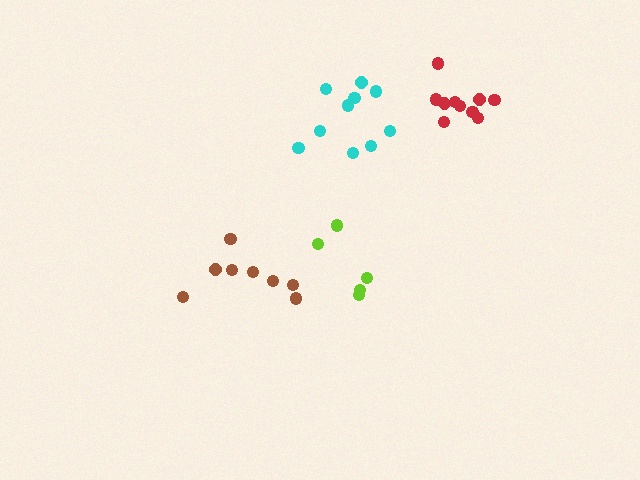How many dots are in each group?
Group 1: 10 dots, Group 2: 5 dots, Group 3: 11 dots, Group 4: 8 dots (34 total).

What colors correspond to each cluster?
The clusters are colored: red, lime, cyan, brown.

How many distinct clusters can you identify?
There are 4 distinct clusters.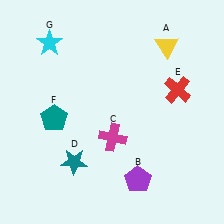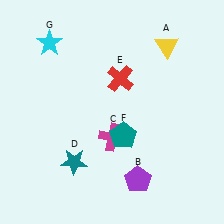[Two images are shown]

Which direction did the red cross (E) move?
The red cross (E) moved left.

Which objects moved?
The objects that moved are: the red cross (E), the teal pentagon (F).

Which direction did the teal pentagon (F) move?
The teal pentagon (F) moved right.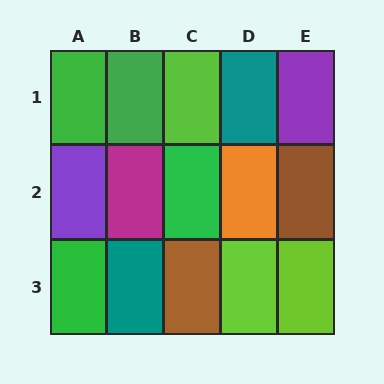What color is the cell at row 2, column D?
Orange.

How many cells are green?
4 cells are green.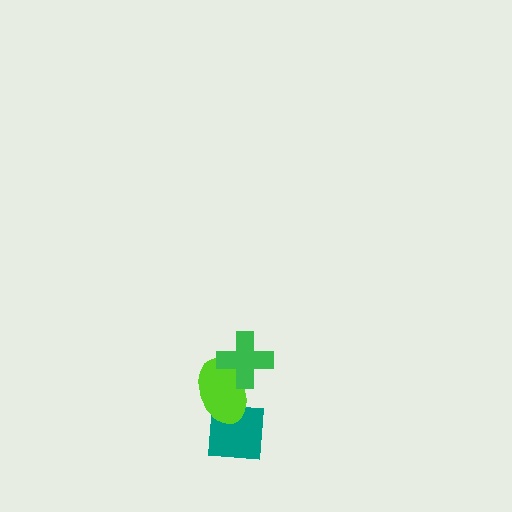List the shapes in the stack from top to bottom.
From top to bottom: the green cross, the lime ellipse, the teal square.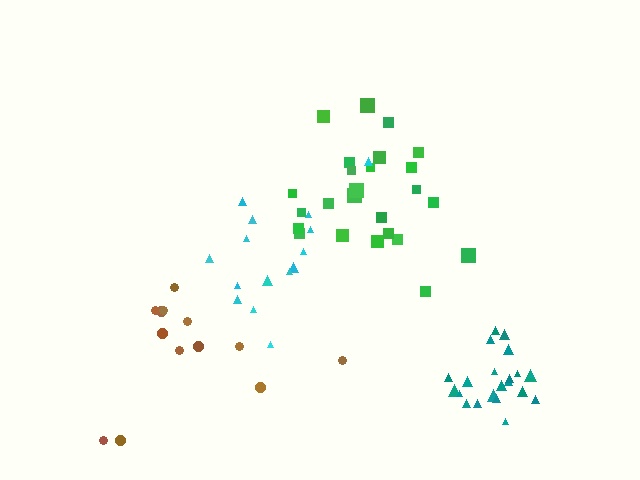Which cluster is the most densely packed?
Teal.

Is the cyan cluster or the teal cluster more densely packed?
Teal.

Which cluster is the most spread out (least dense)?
Brown.